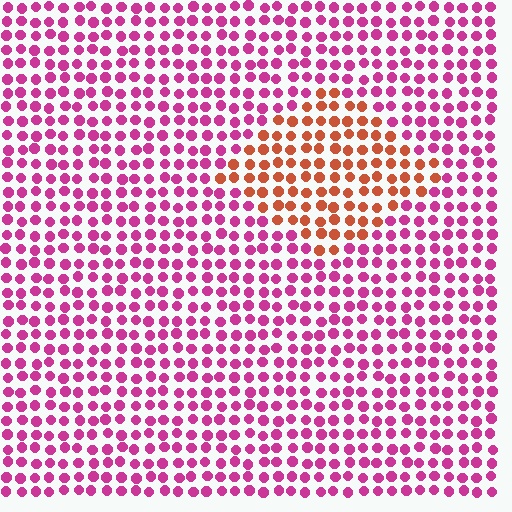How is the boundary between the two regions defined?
The boundary is defined purely by a slight shift in hue (about 52 degrees). Spacing, size, and orientation are identical on both sides.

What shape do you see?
I see a diamond.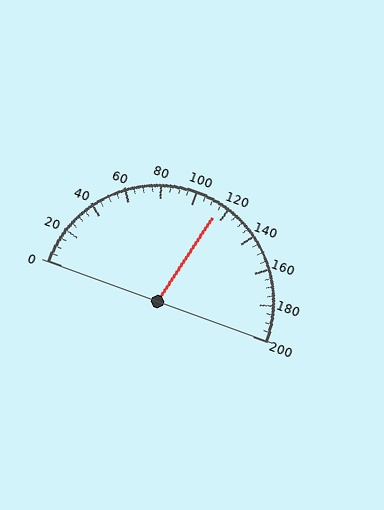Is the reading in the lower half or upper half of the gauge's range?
The reading is in the upper half of the range (0 to 200).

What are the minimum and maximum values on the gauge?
The gauge ranges from 0 to 200.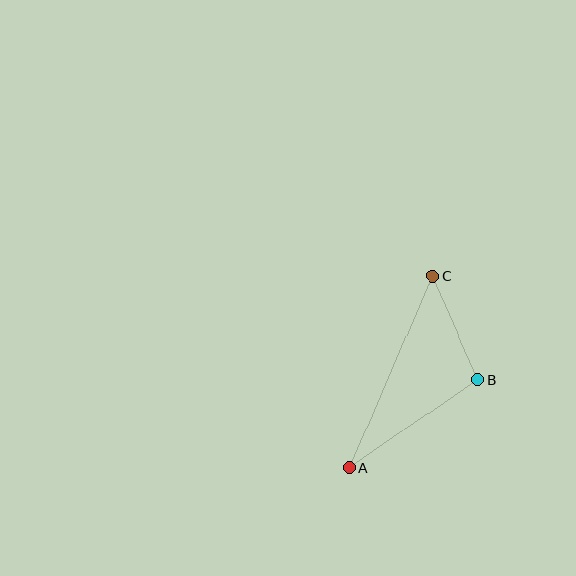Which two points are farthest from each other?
Points A and C are farthest from each other.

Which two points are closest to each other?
Points B and C are closest to each other.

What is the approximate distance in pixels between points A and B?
The distance between A and B is approximately 156 pixels.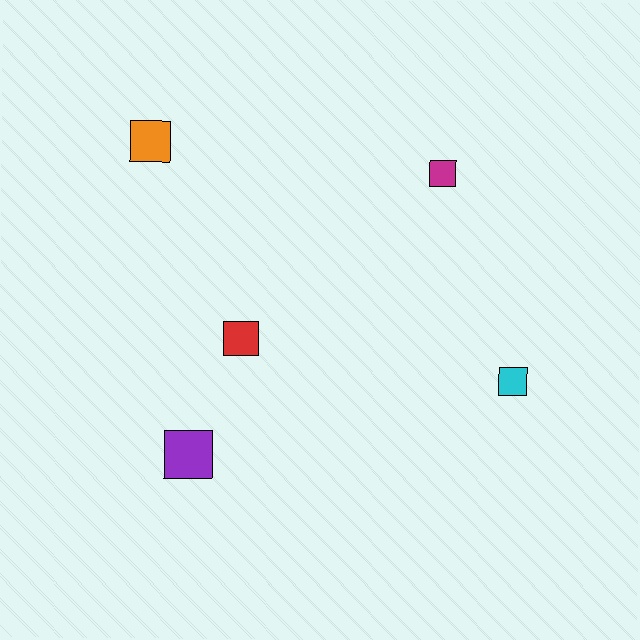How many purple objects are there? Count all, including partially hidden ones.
There is 1 purple object.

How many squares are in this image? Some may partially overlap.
There are 5 squares.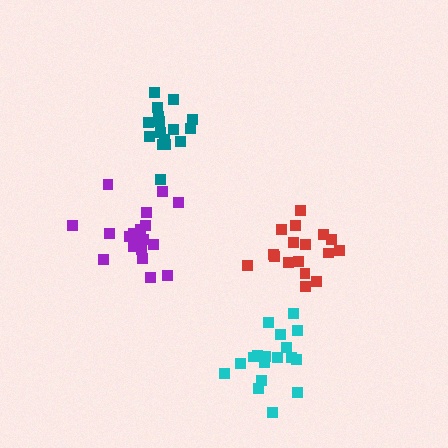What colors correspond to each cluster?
The clusters are colored: cyan, red, teal, purple.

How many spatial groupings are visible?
There are 4 spatial groupings.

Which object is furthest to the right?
The red cluster is rightmost.